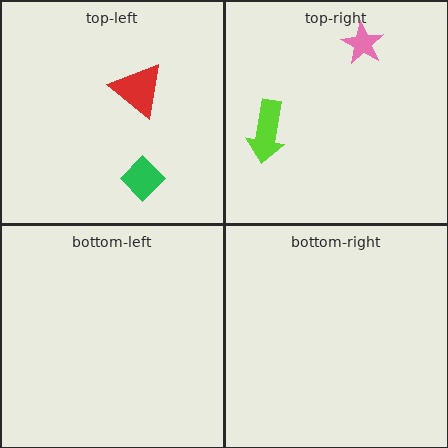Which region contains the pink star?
The top-right region.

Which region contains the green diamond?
The top-left region.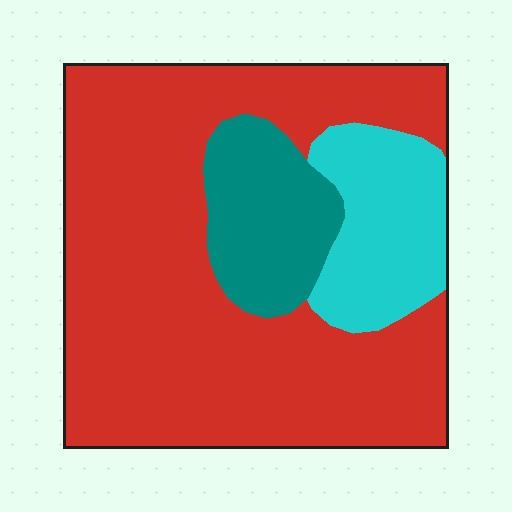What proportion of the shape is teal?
Teal takes up about one eighth (1/8) of the shape.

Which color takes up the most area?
Red, at roughly 70%.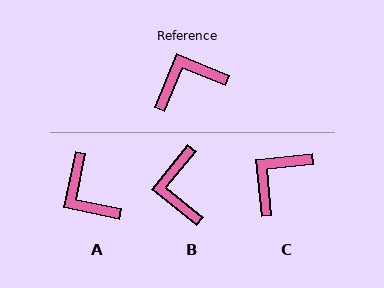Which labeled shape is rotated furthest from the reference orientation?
A, about 100 degrees away.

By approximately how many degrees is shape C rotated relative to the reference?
Approximately 28 degrees counter-clockwise.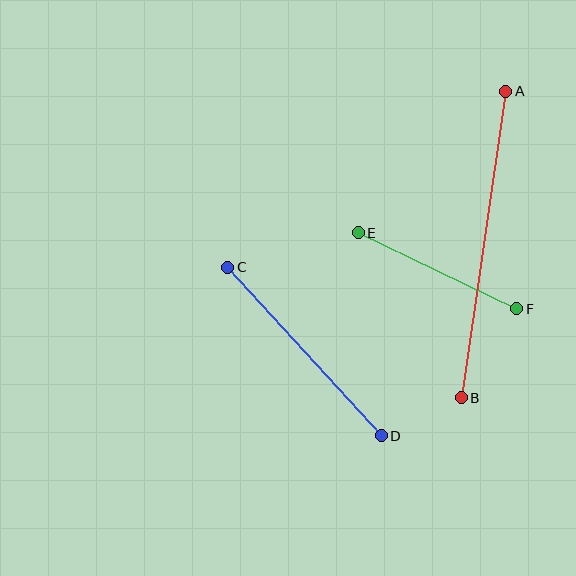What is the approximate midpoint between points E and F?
The midpoint is at approximately (437, 271) pixels.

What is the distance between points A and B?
The distance is approximately 310 pixels.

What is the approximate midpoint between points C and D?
The midpoint is at approximately (304, 352) pixels.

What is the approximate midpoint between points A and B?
The midpoint is at approximately (484, 244) pixels.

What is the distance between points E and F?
The distance is approximately 176 pixels.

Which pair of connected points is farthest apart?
Points A and B are farthest apart.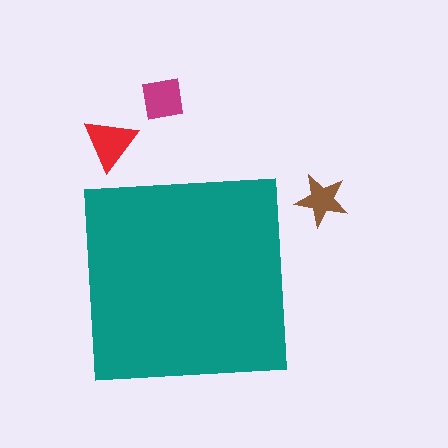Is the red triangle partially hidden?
No, the red triangle is fully visible.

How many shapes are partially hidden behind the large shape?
0 shapes are partially hidden.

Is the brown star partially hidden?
No, the brown star is fully visible.